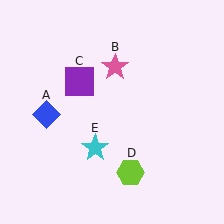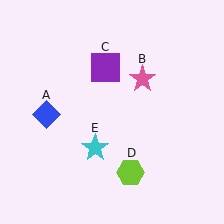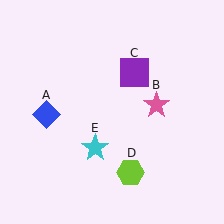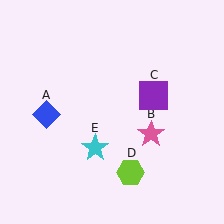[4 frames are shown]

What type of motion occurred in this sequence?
The pink star (object B), purple square (object C) rotated clockwise around the center of the scene.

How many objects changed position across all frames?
2 objects changed position: pink star (object B), purple square (object C).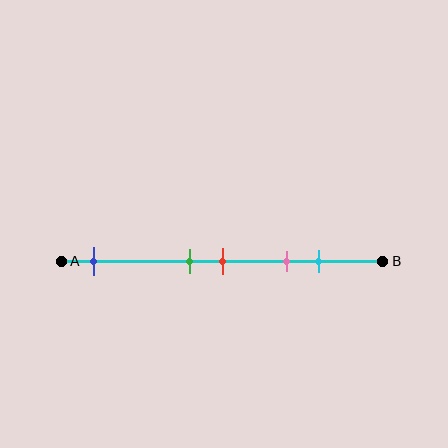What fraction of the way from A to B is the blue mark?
The blue mark is approximately 10% (0.1) of the way from A to B.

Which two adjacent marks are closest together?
The green and red marks are the closest adjacent pair.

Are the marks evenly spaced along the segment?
No, the marks are not evenly spaced.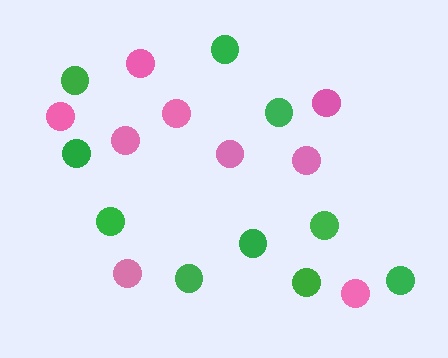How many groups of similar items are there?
There are 2 groups: one group of green circles (10) and one group of pink circles (9).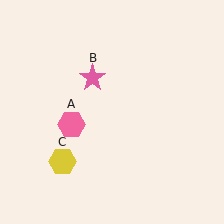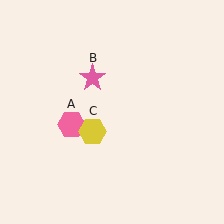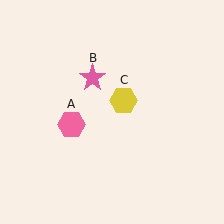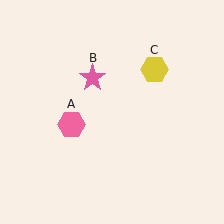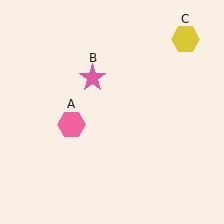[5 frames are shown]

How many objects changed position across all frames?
1 object changed position: yellow hexagon (object C).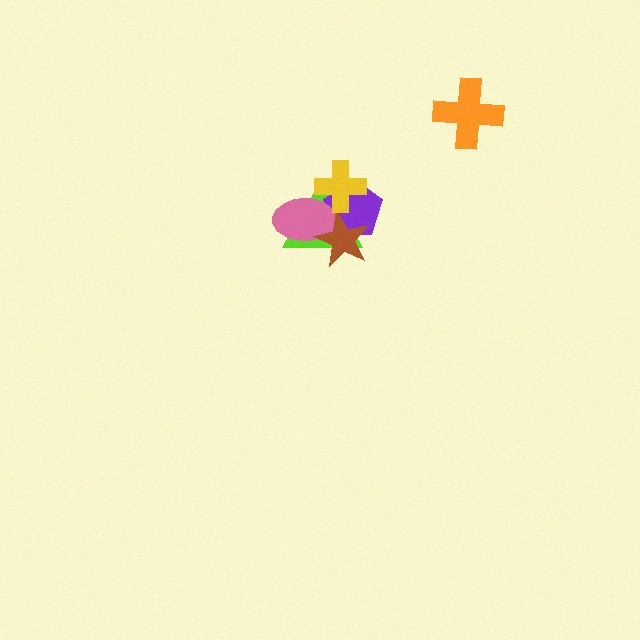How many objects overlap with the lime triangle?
4 objects overlap with the lime triangle.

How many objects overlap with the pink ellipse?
4 objects overlap with the pink ellipse.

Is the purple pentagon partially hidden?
Yes, it is partially covered by another shape.